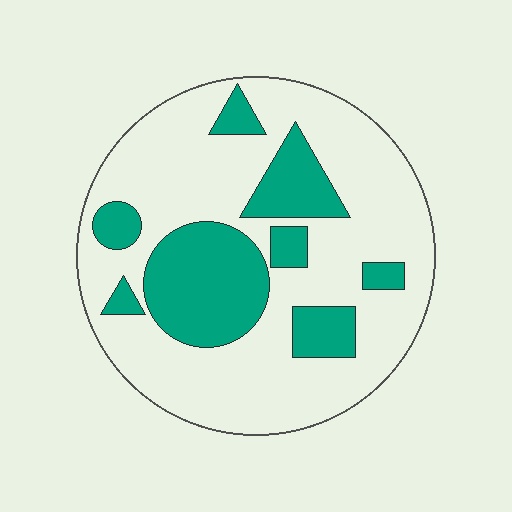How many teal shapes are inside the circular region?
8.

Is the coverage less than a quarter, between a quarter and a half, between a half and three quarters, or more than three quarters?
Between a quarter and a half.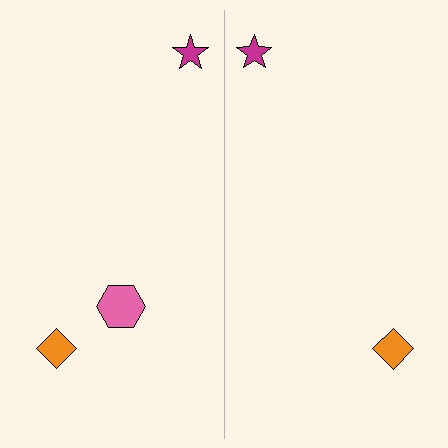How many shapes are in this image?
There are 5 shapes in this image.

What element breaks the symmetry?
A pink hexagon is missing from the right side.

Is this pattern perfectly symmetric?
No, the pattern is not perfectly symmetric. A pink hexagon is missing from the right side.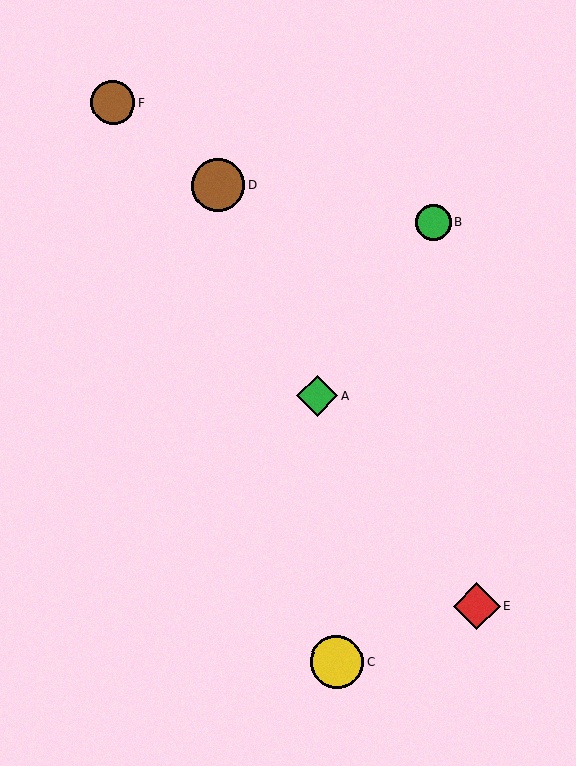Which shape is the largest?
The yellow circle (labeled C) is the largest.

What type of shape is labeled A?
Shape A is a green diamond.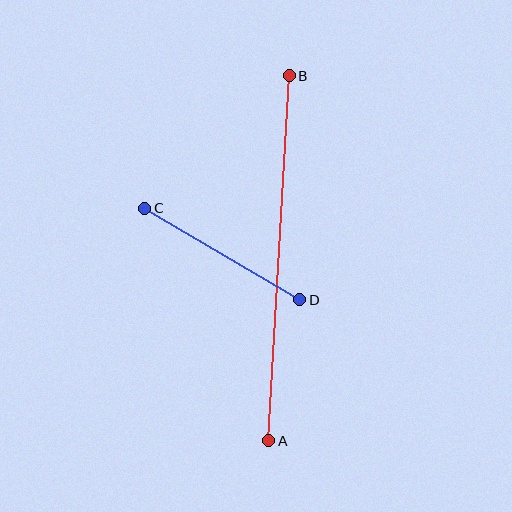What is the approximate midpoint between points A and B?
The midpoint is at approximately (279, 258) pixels.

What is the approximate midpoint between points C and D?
The midpoint is at approximately (222, 254) pixels.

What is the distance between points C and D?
The distance is approximately 181 pixels.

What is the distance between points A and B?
The distance is approximately 365 pixels.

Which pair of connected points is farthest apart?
Points A and B are farthest apart.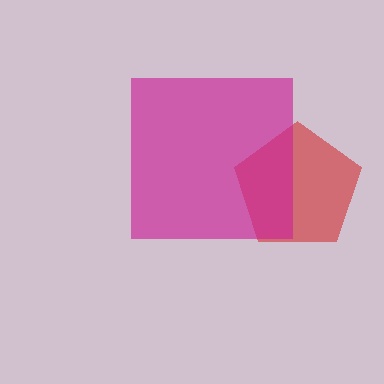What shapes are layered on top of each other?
The layered shapes are: a red pentagon, a magenta square.